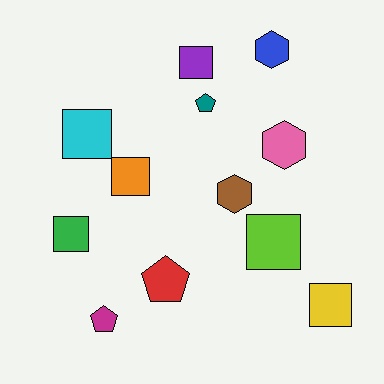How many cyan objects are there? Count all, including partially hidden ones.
There is 1 cyan object.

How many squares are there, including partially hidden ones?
There are 6 squares.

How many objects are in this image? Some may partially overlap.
There are 12 objects.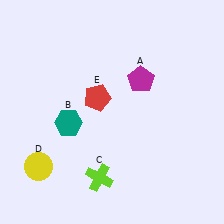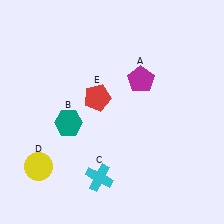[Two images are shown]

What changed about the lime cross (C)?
In Image 1, C is lime. In Image 2, it changed to cyan.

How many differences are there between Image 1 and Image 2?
There is 1 difference between the two images.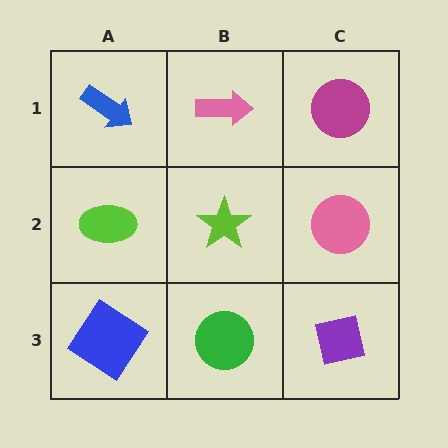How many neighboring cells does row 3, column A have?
2.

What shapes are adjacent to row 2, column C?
A magenta circle (row 1, column C), a purple square (row 3, column C), a lime star (row 2, column B).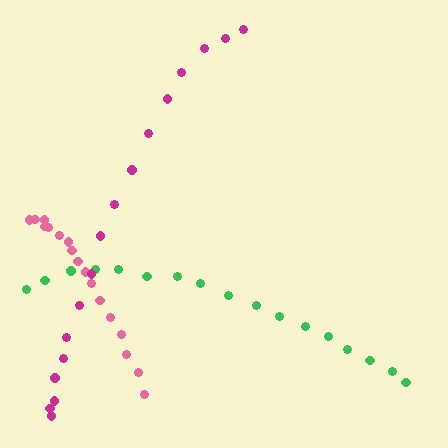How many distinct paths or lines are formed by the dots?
There are 3 distinct paths.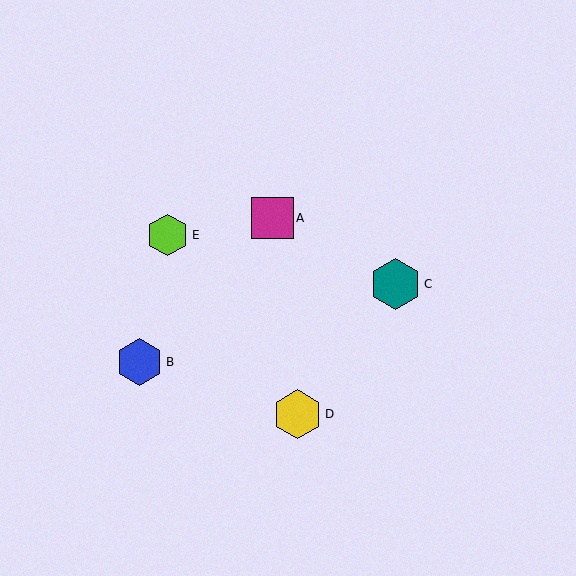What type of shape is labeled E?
Shape E is a lime hexagon.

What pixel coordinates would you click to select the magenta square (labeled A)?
Click at (272, 218) to select the magenta square A.